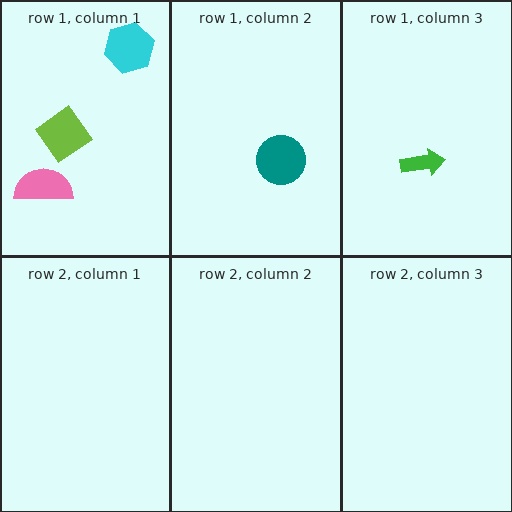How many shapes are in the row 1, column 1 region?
3.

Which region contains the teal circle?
The row 1, column 2 region.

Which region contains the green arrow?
The row 1, column 3 region.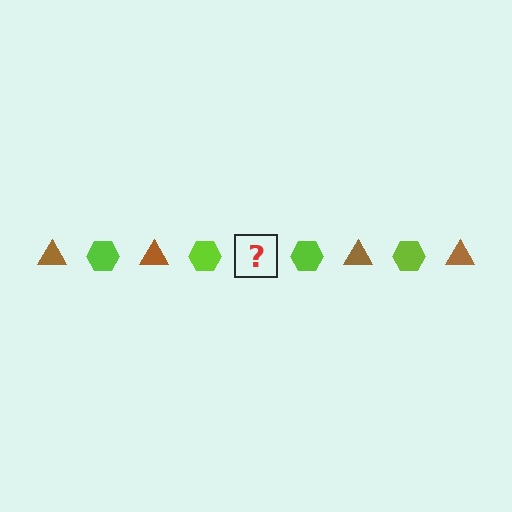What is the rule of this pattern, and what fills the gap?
The rule is that the pattern alternates between brown triangle and lime hexagon. The gap should be filled with a brown triangle.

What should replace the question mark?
The question mark should be replaced with a brown triangle.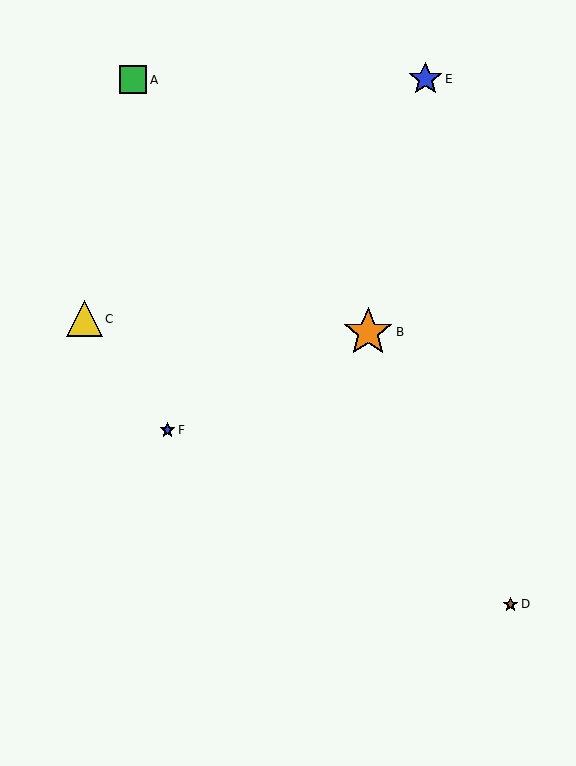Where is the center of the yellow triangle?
The center of the yellow triangle is at (84, 319).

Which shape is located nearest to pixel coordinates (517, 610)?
The brown star (labeled D) at (510, 604) is nearest to that location.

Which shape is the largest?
The orange star (labeled B) is the largest.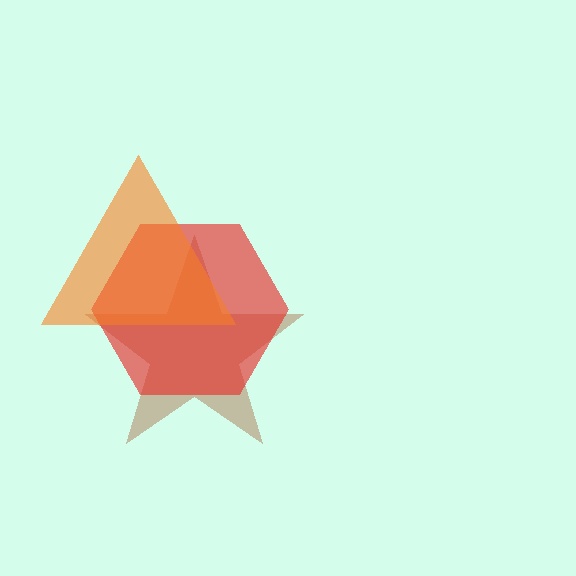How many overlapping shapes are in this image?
There are 3 overlapping shapes in the image.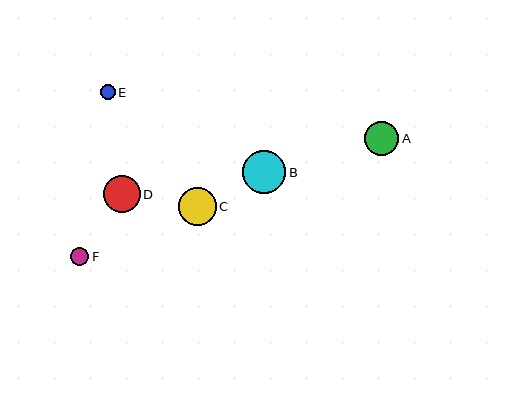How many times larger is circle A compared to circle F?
Circle A is approximately 1.9 times the size of circle F.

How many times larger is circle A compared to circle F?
Circle A is approximately 1.9 times the size of circle F.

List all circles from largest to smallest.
From largest to smallest: B, C, D, A, F, E.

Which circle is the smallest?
Circle E is the smallest with a size of approximately 15 pixels.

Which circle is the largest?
Circle B is the largest with a size of approximately 43 pixels.